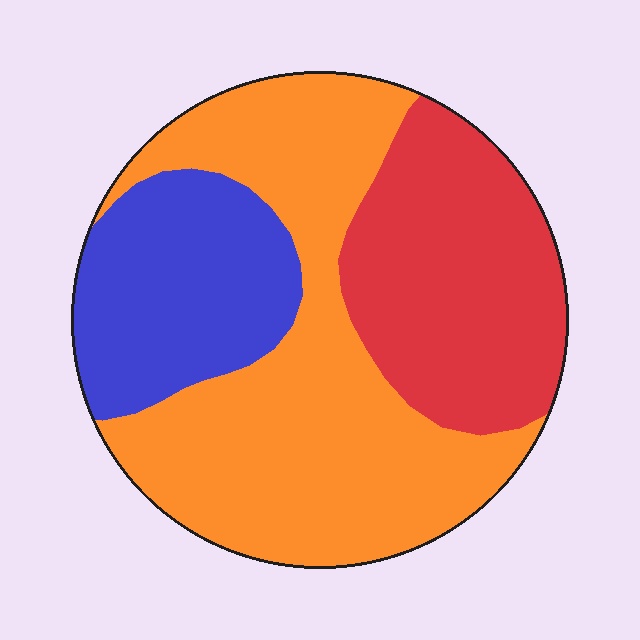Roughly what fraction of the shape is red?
Red takes up about one quarter (1/4) of the shape.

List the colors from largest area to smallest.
From largest to smallest: orange, red, blue.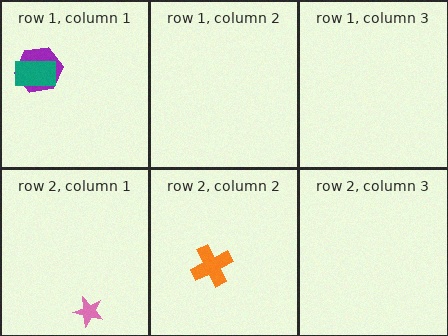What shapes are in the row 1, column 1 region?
The purple hexagon, the teal rectangle.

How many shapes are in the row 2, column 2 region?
1.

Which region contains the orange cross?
The row 2, column 2 region.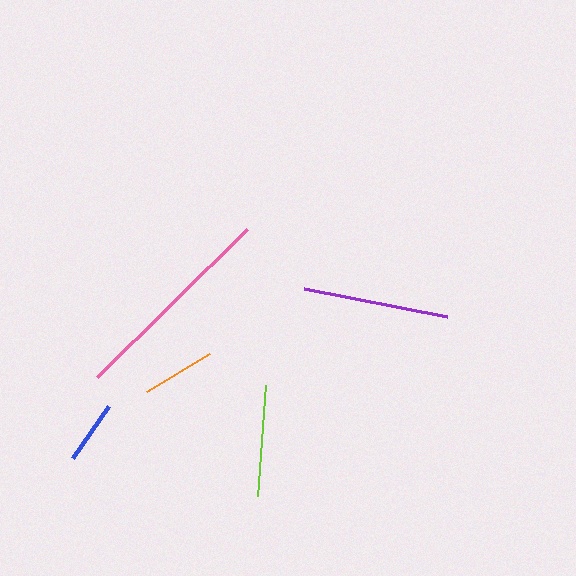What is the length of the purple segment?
The purple segment is approximately 145 pixels long.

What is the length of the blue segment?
The blue segment is approximately 63 pixels long.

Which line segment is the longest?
The pink line is the longest at approximately 211 pixels.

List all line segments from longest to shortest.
From longest to shortest: pink, purple, lime, orange, blue.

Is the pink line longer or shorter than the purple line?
The pink line is longer than the purple line.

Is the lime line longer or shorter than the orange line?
The lime line is longer than the orange line.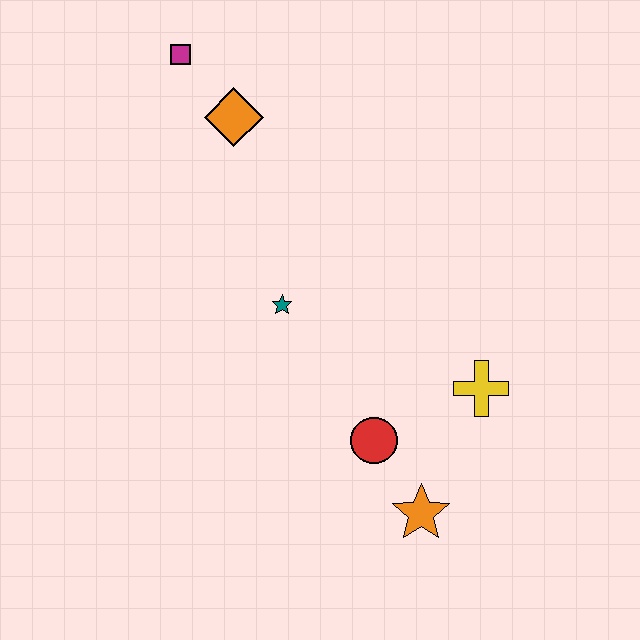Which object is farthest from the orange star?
The magenta square is farthest from the orange star.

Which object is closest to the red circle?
The orange star is closest to the red circle.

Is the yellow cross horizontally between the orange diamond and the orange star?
No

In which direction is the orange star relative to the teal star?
The orange star is below the teal star.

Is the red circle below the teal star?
Yes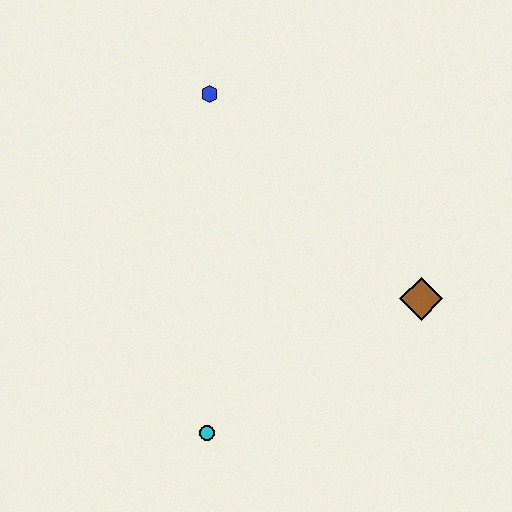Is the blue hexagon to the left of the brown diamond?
Yes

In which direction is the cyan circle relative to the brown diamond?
The cyan circle is to the left of the brown diamond.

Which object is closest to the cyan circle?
The brown diamond is closest to the cyan circle.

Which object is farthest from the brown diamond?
The blue hexagon is farthest from the brown diamond.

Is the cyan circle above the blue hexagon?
No